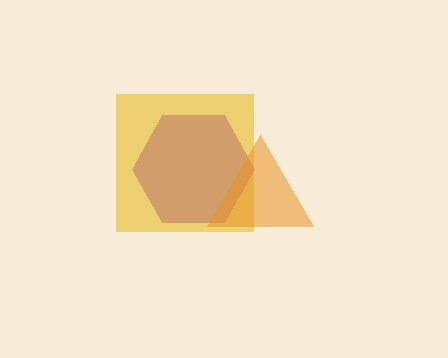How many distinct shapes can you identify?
There are 3 distinct shapes: a purple hexagon, a yellow square, an orange triangle.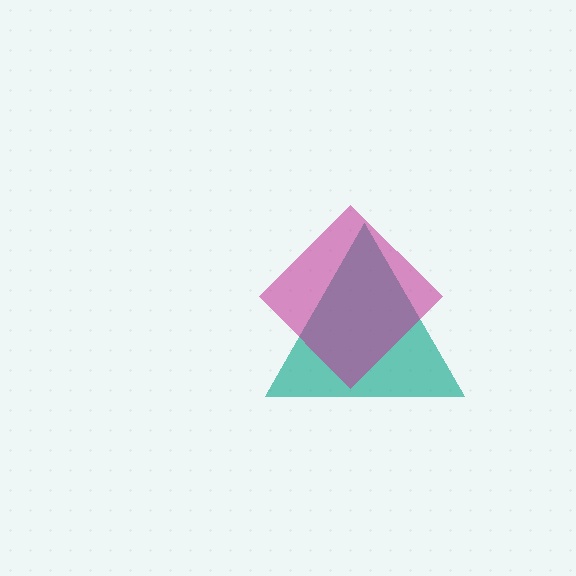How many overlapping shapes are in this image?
There are 2 overlapping shapes in the image.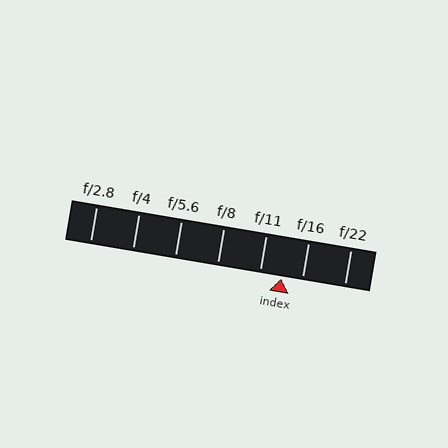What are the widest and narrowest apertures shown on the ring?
The widest aperture shown is f/2.8 and the narrowest is f/22.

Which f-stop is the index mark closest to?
The index mark is closest to f/16.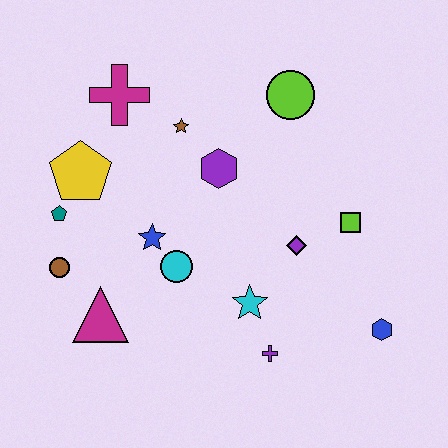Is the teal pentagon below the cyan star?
No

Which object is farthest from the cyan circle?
The blue hexagon is farthest from the cyan circle.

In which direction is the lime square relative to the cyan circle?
The lime square is to the right of the cyan circle.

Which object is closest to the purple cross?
The cyan star is closest to the purple cross.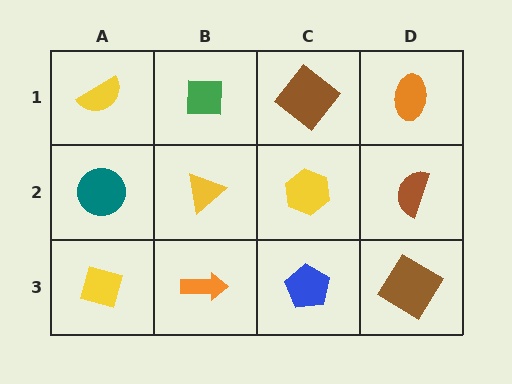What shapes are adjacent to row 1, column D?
A brown semicircle (row 2, column D), a brown diamond (row 1, column C).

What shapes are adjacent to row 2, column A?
A yellow semicircle (row 1, column A), a yellow diamond (row 3, column A), a yellow triangle (row 2, column B).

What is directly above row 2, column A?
A yellow semicircle.